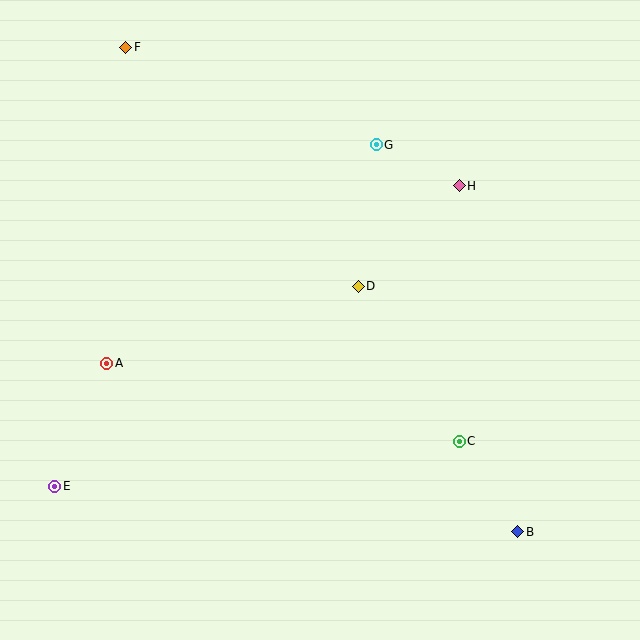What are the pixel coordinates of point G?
Point G is at (376, 145).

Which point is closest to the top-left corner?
Point F is closest to the top-left corner.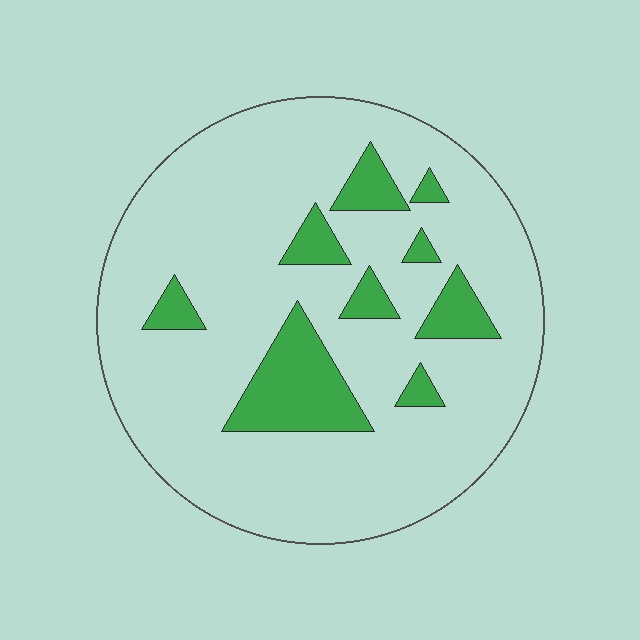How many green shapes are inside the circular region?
9.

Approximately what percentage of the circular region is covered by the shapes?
Approximately 15%.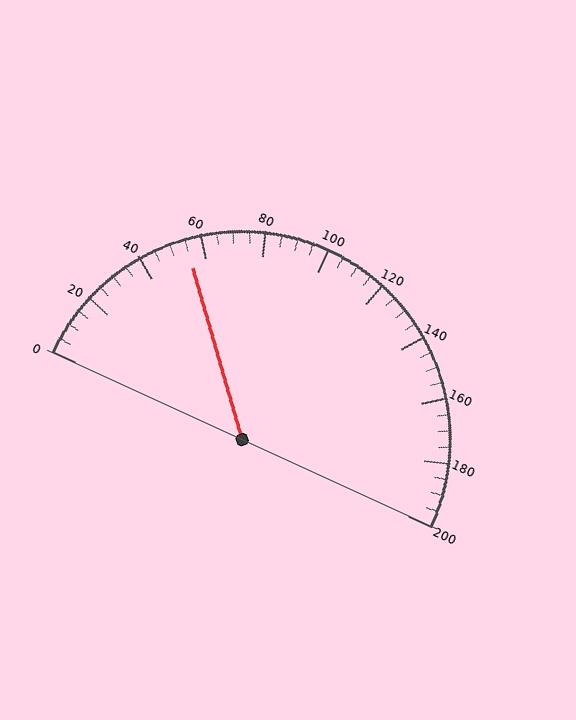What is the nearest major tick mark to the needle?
The nearest major tick mark is 60.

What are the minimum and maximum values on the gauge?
The gauge ranges from 0 to 200.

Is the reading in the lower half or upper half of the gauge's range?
The reading is in the lower half of the range (0 to 200).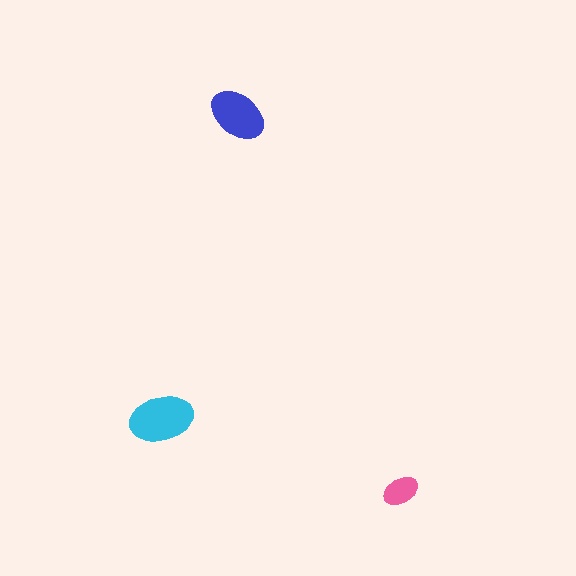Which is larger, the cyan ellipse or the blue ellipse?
The cyan one.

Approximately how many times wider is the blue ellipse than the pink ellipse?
About 1.5 times wider.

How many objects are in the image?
There are 3 objects in the image.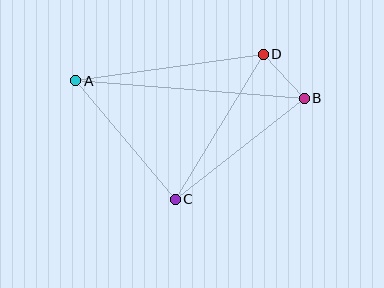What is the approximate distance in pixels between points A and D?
The distance between A and D is approximately 189 pixels.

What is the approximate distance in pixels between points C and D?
The distance between C and D is approximately 169 pixels.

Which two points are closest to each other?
Points B and D are closest to each other.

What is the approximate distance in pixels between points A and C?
The distance between A and C is approximately 155 pixels.